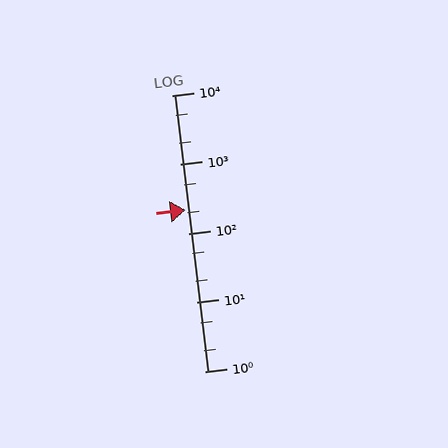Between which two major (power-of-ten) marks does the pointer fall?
The pointer is between 100 and 1000.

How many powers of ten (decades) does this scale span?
The scale spans 4 decades, from 1 to 10000.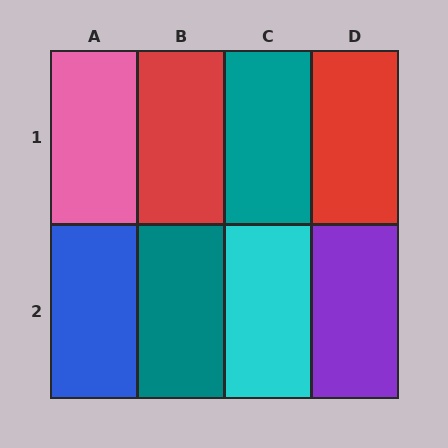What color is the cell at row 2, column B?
Teal.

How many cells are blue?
1 cell is blue.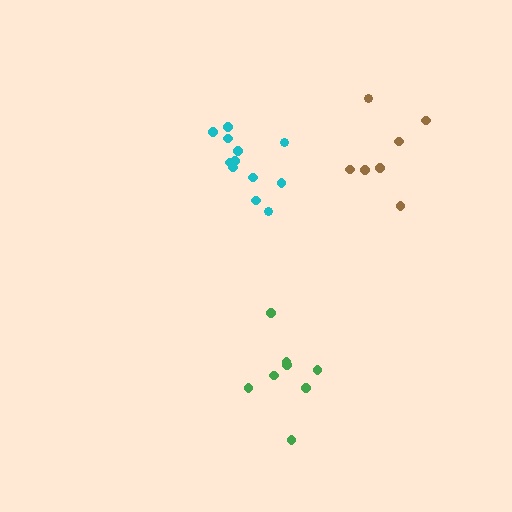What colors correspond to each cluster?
The clusters are colored: cyan, green, brown.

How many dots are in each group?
Group 1: 12 dots, Group 2: 8 dots, Group 3: 7 dots (27 total).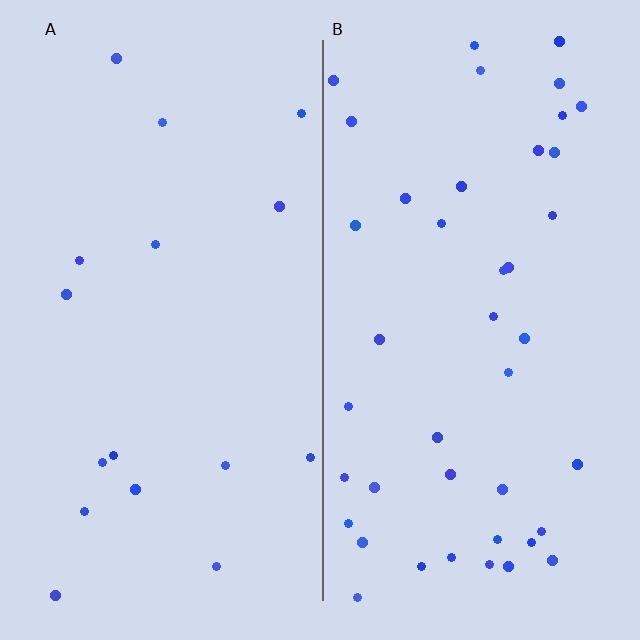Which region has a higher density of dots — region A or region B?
B (the right).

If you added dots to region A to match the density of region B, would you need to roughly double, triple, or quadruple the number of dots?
Approximately triple.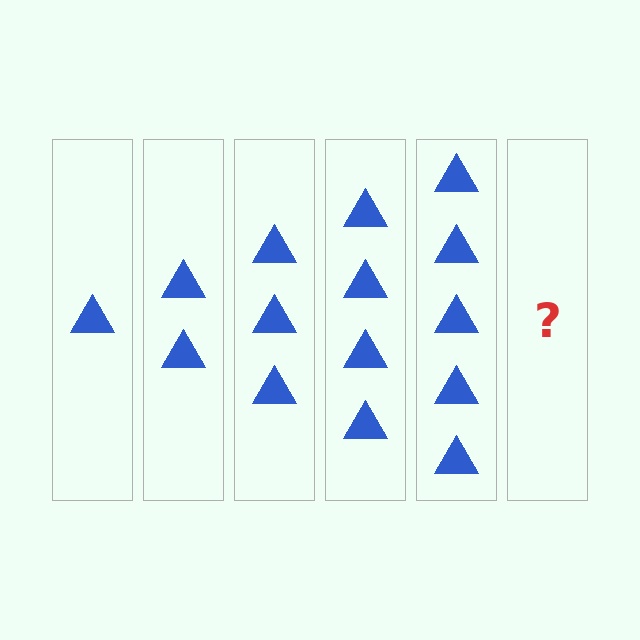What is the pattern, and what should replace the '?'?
The pattern is that each step adds one more triangle. The '?' should be 6 triangles.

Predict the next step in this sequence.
The next step is 6 triangles.